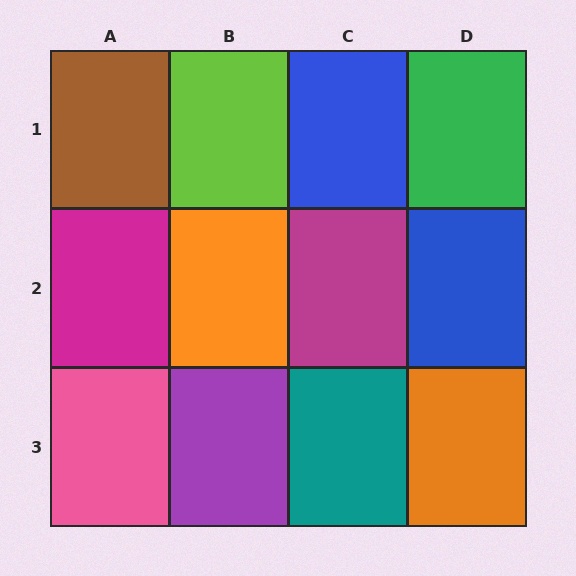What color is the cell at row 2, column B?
Orange.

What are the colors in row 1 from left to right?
Brown, lime, blue, green.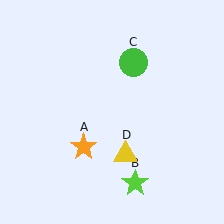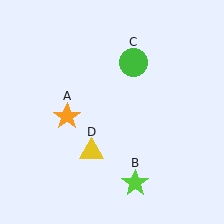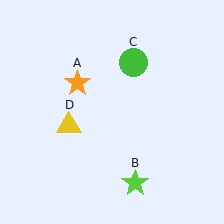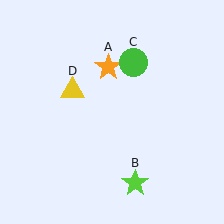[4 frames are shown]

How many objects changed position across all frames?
2 objects changed position: orange star (object A), yellow triangle (object D).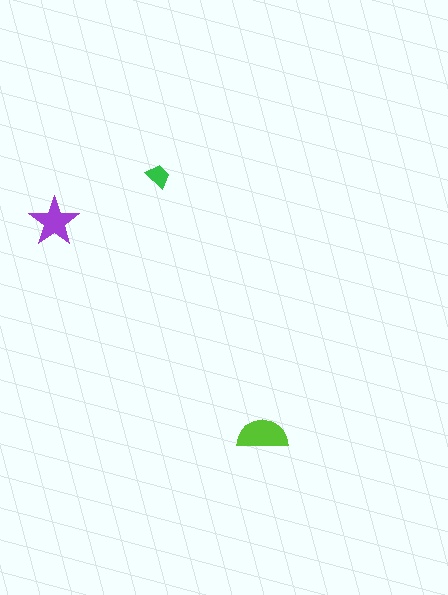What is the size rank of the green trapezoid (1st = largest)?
3rd.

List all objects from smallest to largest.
The green trapezoid, the purple star, the lime semicircle.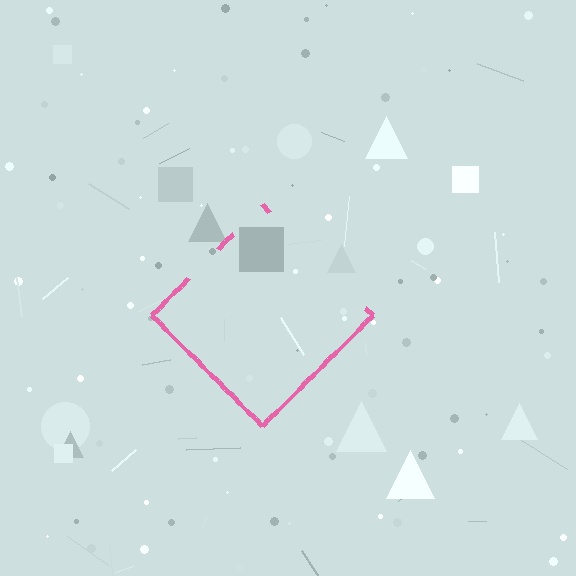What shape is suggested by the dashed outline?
The dashed outline suggests a diamond.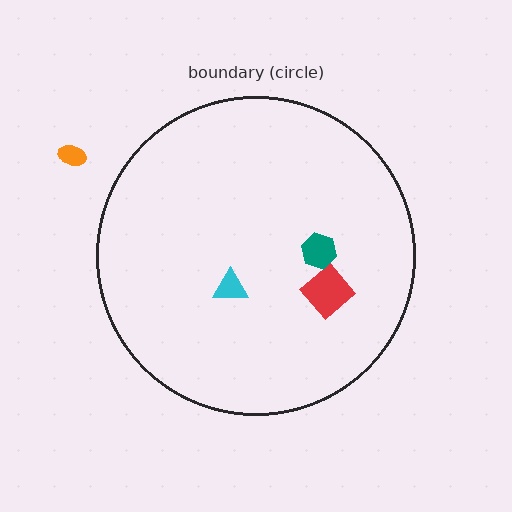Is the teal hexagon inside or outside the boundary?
Inside.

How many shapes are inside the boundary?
3 inside, 1 outside.